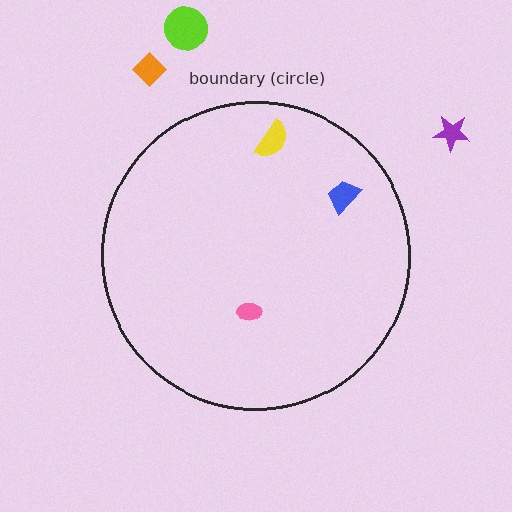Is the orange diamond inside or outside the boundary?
Outside.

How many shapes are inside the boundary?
3 inside, 3 outside.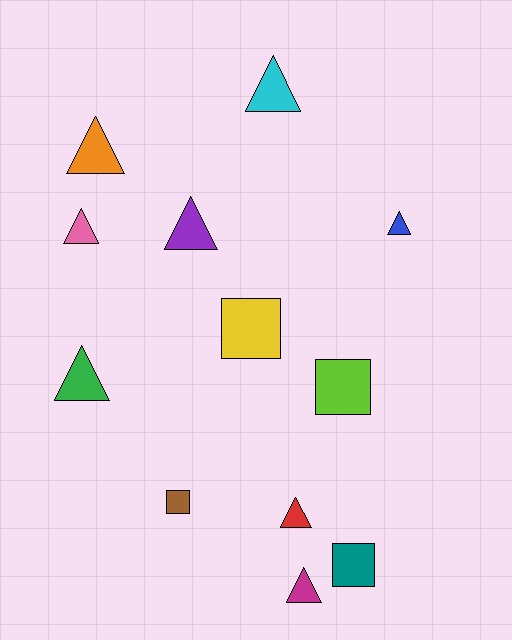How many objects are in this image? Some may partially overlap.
There are 12 objects.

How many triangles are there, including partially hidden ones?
There are 8 triangles.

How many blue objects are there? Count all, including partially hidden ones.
There is 1 blue object.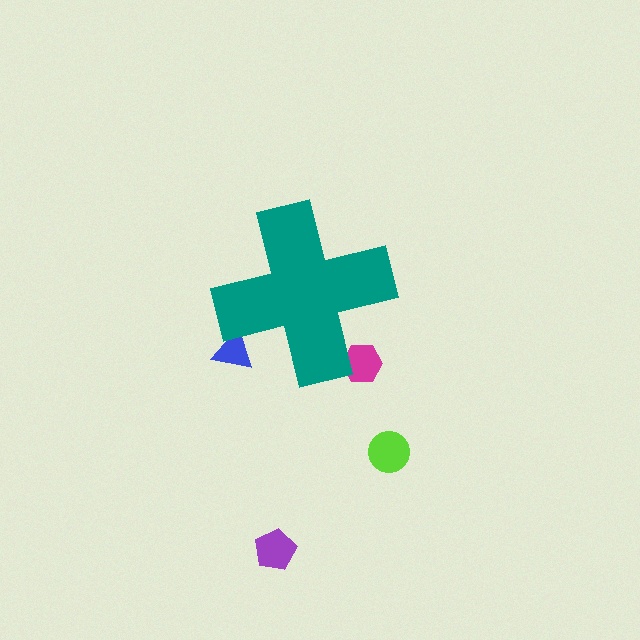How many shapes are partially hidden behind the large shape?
2 shapes are partially hidden.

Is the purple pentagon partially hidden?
No, the purple pentagon is fully visible.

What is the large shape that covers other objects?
A teal cross.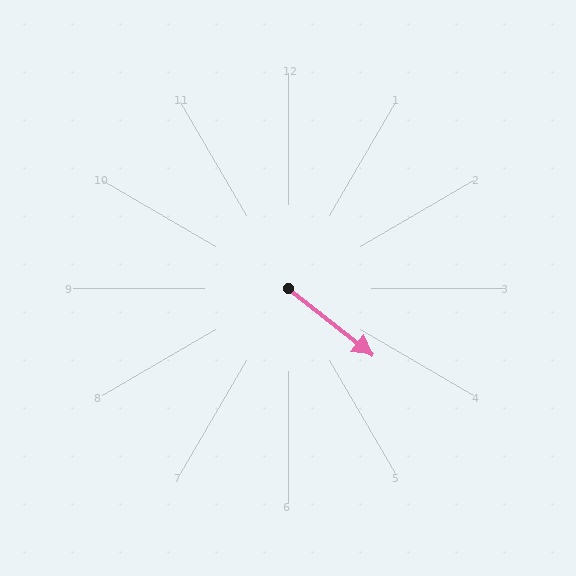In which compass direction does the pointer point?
Southeast.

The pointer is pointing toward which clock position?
Roughly 4 o'clock.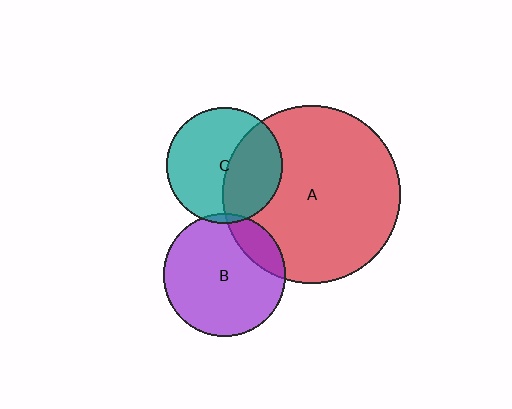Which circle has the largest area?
Circle A (red).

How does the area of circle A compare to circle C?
Approximately 2.4 times.